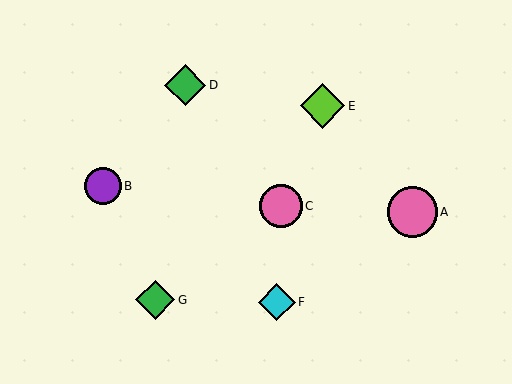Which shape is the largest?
The pink circle (labeled A) is the largest.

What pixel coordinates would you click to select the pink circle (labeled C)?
Click at (281, 206) to select the pink circle C.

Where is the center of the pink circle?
The center of the pink circle is at (412, 212).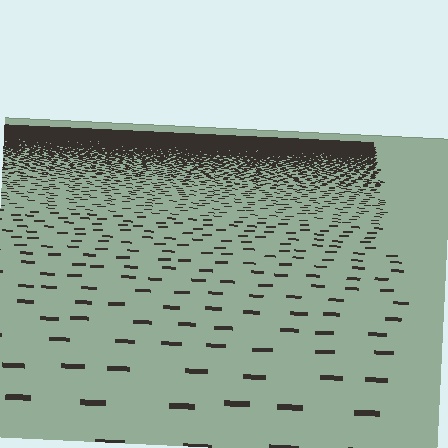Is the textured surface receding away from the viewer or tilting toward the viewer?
The surface is receding away from the viewer. Texture elements get smaller and denser toward the top.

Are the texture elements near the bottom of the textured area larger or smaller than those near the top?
Larger. Near the bottom, elements are closer to the viewer and appear at a bigger on-screen size.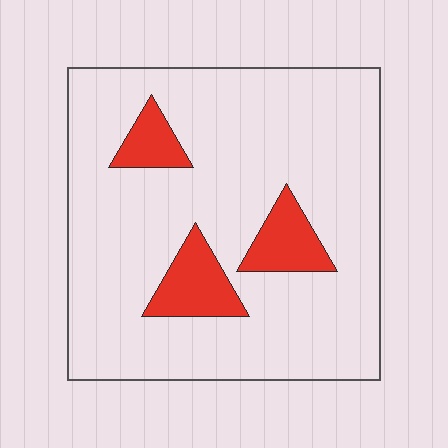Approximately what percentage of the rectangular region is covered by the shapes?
Approximately 15%.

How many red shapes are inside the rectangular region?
3.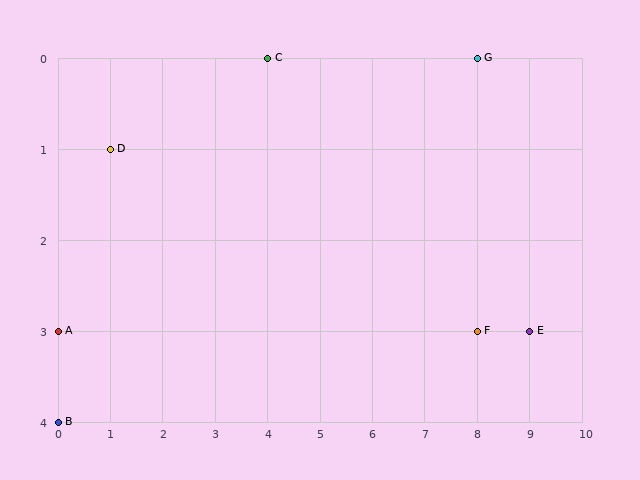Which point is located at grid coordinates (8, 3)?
Point F is at (8, 3).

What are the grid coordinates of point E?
Point E is at grid coordinates (9, 3).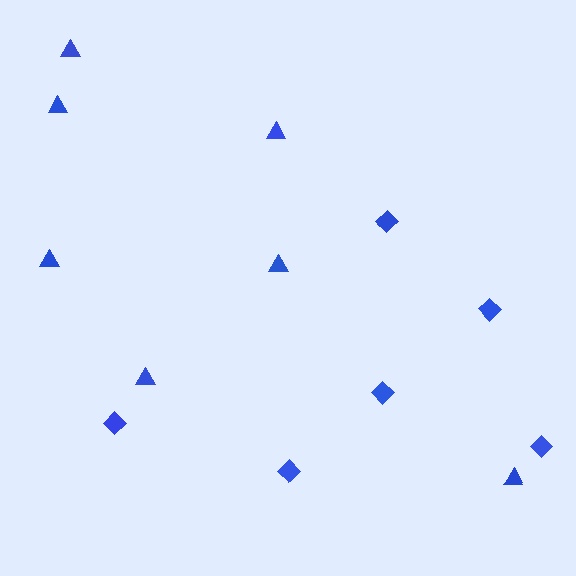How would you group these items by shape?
There are 2 groups: one group of triangles (7) and one group of diamonds (6).